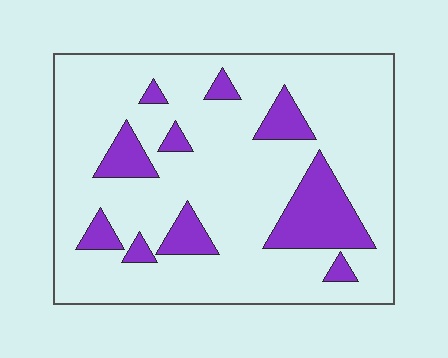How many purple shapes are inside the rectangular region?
10.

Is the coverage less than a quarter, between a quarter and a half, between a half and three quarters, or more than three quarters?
Less than a quarter.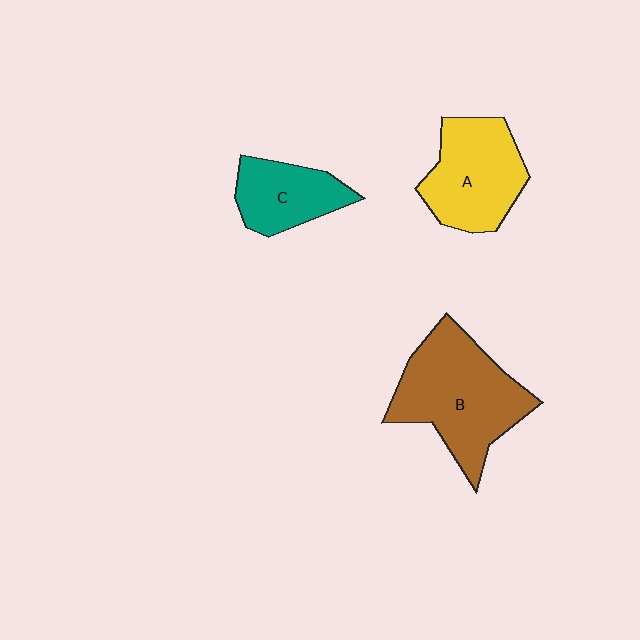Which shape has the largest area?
Shape B (brown).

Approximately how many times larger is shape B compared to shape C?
Approximately 1.9 times.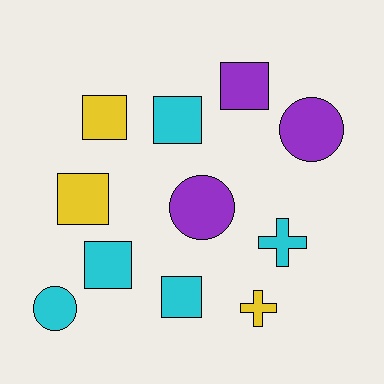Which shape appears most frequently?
Square, with 6 objects.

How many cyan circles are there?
There is 1 cyan circle.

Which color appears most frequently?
Cyan, with 5 objects.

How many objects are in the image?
There are 11 objects.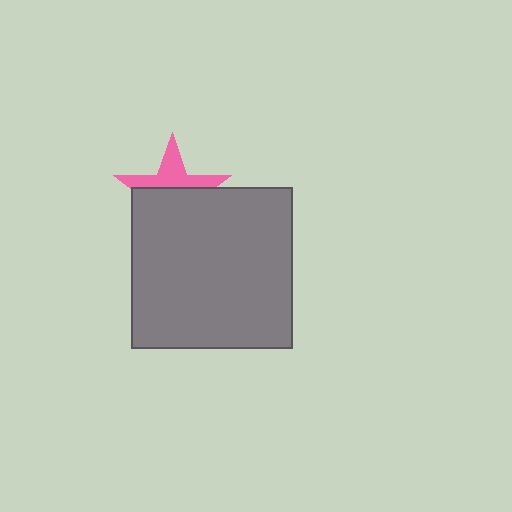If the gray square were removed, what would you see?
You would see the complete pink star.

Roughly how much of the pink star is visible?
A small part of it is visible (roughly 41%).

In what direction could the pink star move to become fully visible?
The pink star could move up. That would shift it out from behind the gray square entirely.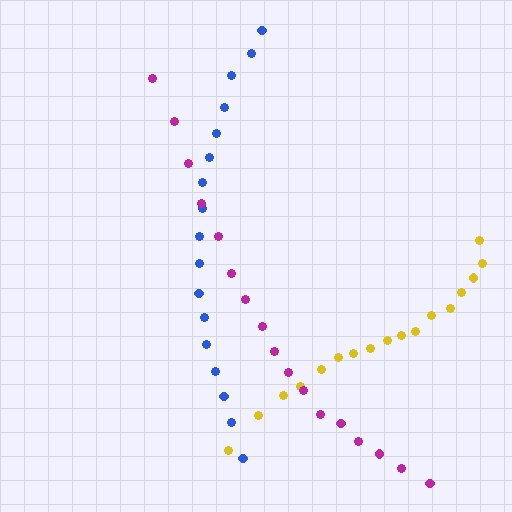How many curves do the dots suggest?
There are 3 distinct paths.